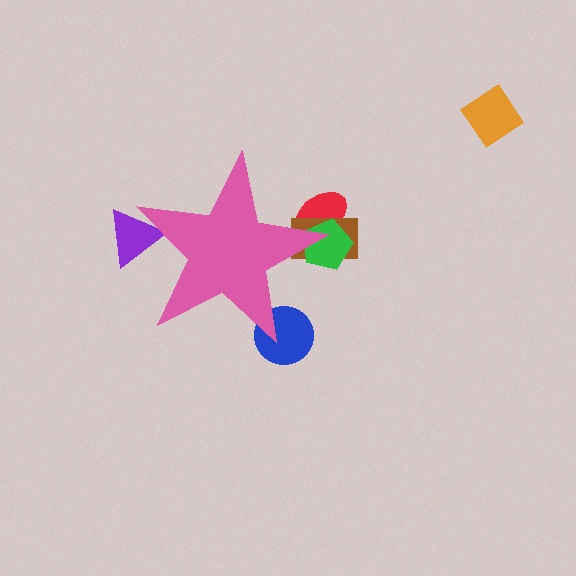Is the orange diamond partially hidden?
No, the orange diamond is fully visible.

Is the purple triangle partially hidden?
Yes, the purple triangle is partially hidden behind the pink star.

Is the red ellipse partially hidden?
Yes, the red ellipse is partially hidden behind the pink star.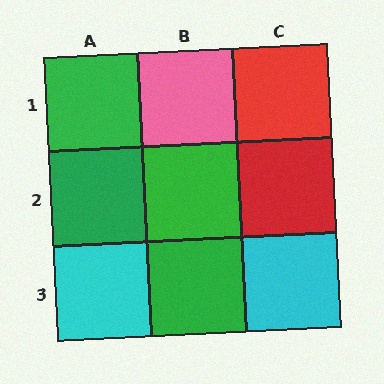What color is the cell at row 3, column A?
Cyan.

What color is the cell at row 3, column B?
Green.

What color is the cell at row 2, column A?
Green.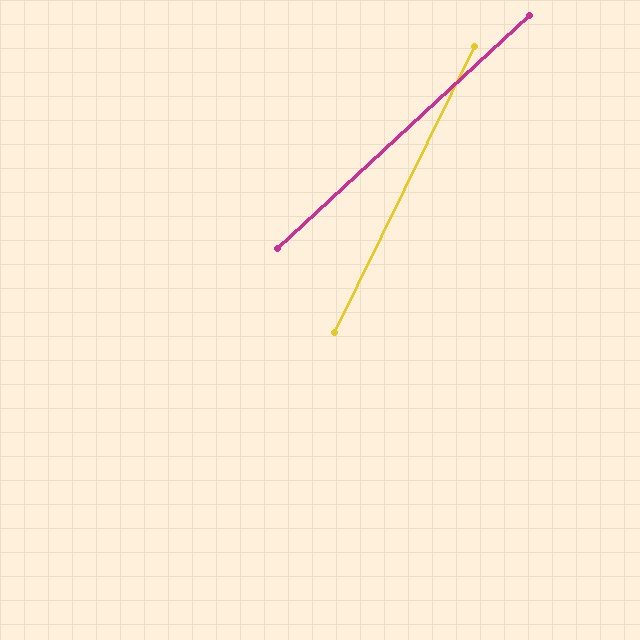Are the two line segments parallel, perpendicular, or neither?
Neither parallel nor perpendicular — they differ by about 21°.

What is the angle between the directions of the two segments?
Approximately 21 degrees.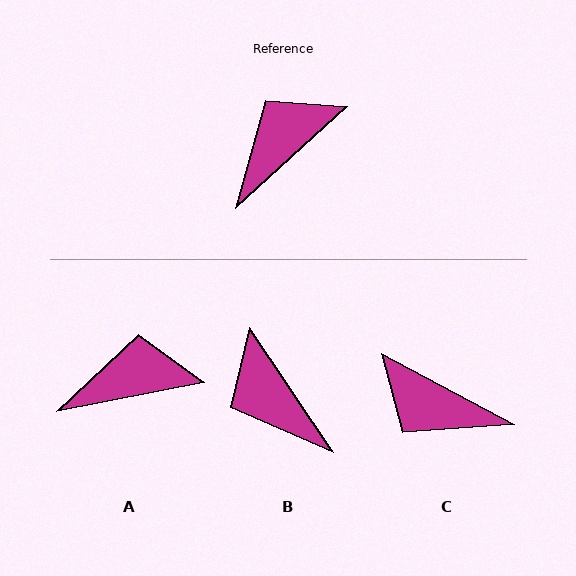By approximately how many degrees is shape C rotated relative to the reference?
Approximately 110 degrees counter-clockwise.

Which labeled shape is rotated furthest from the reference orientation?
C, about 110 degrees away.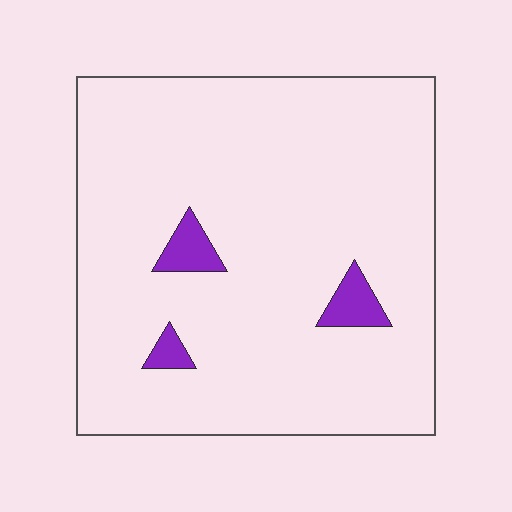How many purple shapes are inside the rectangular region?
3.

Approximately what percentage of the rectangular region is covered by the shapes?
Approximately 5%.